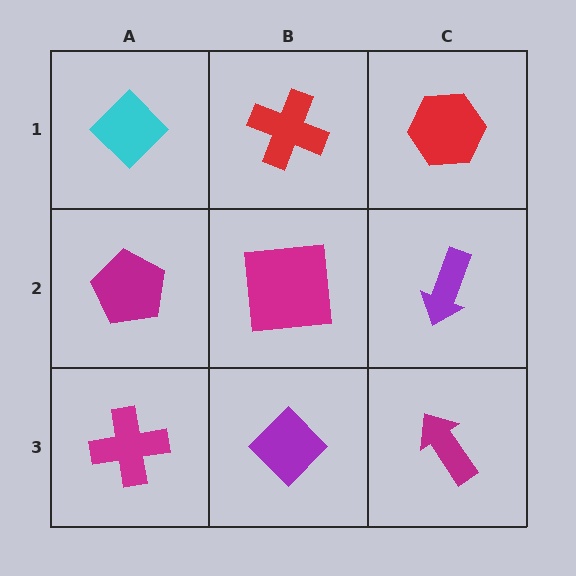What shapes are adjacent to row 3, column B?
A magenta square (row 2, column B), a magenta cross (row 3, column A), a magenta arrow (row 3, column C).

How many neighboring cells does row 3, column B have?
3.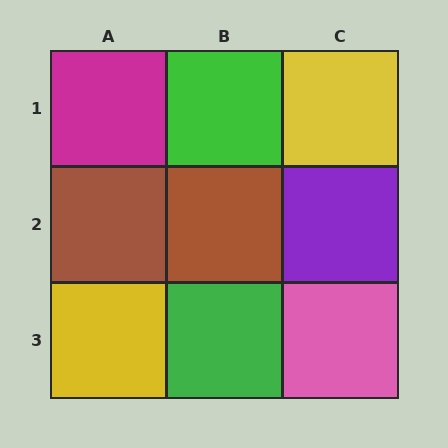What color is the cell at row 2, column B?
Brown.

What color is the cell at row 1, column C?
Yellow.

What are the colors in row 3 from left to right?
Yellow, green, pink.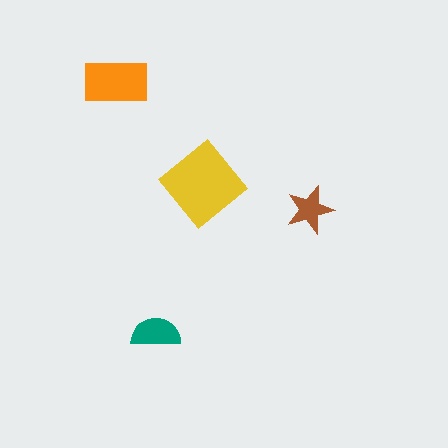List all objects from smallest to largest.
The brown star, the teal semicircle, the orange rectangle, the yellow diamond.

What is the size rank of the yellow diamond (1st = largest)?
1st.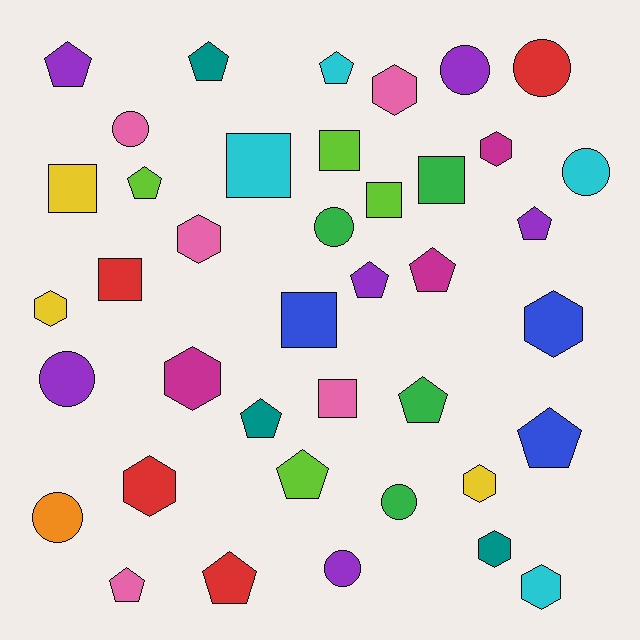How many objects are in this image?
There are 40 objects.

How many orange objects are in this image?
There is 1 orange object.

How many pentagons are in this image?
There are 13 pentagons.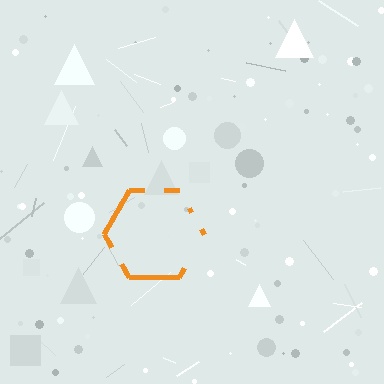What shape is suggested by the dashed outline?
The dashed outline suggests a hexagon.